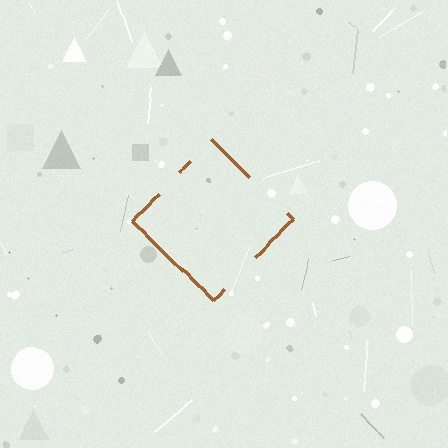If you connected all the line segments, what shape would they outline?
They would outline a diamond.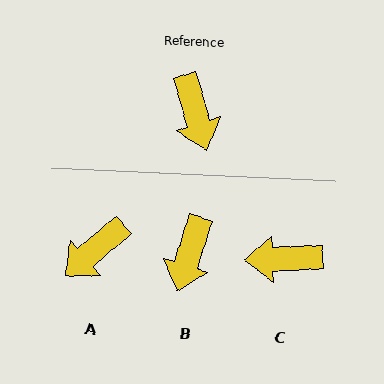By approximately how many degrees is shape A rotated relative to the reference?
Approximately 66 degrees clockwise.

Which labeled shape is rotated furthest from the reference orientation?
C, about 104 degrees away.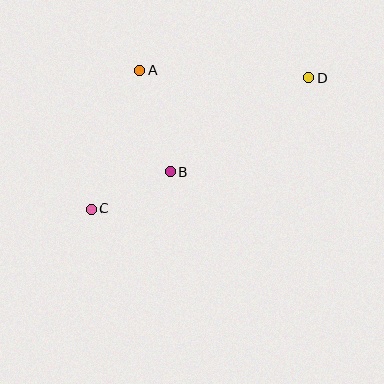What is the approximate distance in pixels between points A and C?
The distance between A and C is approximately 147 pixels.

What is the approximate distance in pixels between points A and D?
The distance between A and D is approximately 170 pixels.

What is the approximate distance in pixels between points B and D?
The distance between B and D is approximately 168 pixels.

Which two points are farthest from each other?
Points C and D are farthest from each other.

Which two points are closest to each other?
Points B and C are closest to each other.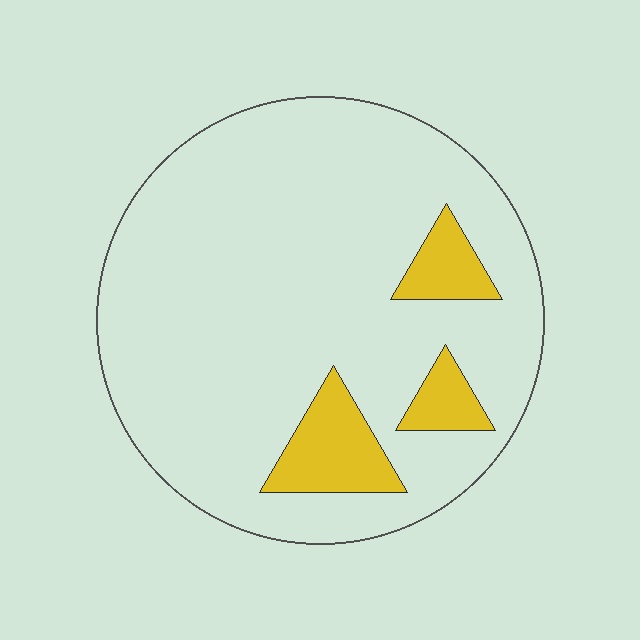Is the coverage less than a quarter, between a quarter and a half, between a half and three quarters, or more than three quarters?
Less than a quarter.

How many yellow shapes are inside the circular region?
3.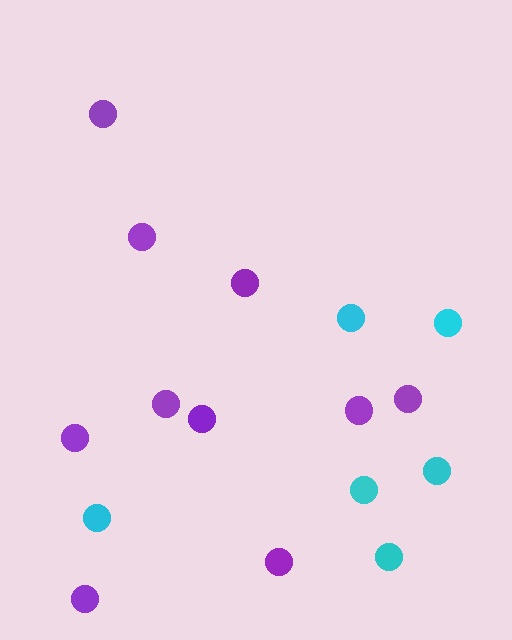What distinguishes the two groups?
There are 2 groups: one group of cyan circles (6) and one group of purple circles (10).